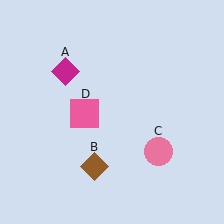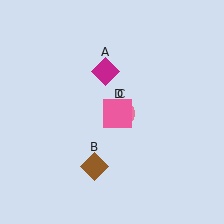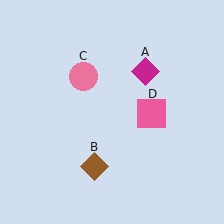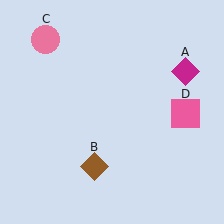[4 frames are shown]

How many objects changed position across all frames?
3 objects changed position: magenta diamond (object A), pink circle (object C), pink square (object D).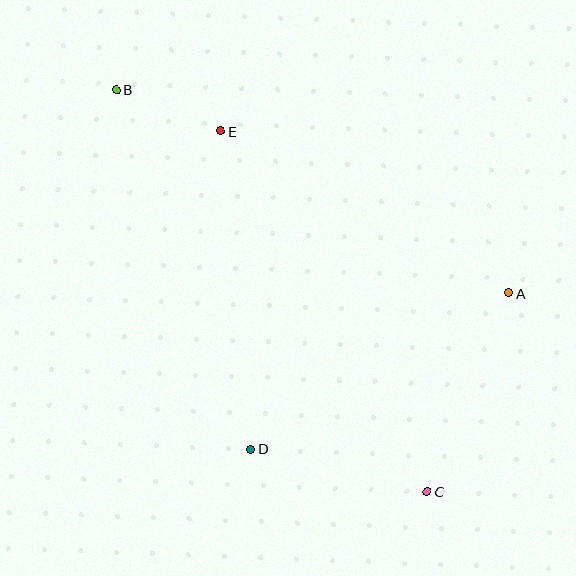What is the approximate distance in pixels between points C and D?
The distance between C and D is approximately 182 pixels.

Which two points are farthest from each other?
Points B and C are farthest from each other.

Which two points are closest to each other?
Points B and E are closest to each other.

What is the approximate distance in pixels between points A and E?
The distance between A and E is approximately 331 pixels.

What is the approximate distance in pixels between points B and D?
The distance between B and D is approximately 384 pixels.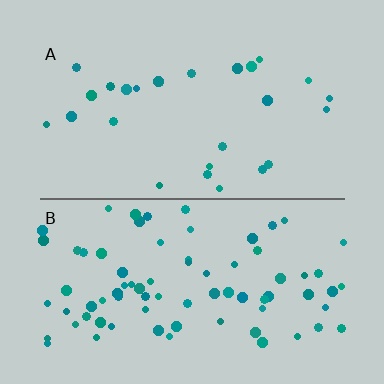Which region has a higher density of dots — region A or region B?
B (the bottom).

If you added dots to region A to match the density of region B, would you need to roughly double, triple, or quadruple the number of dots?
Approximately triple.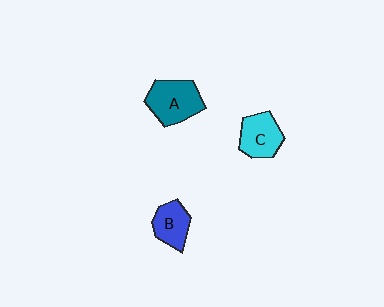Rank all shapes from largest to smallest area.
From largest to smallest: A (teal), C (cyan), B (blue).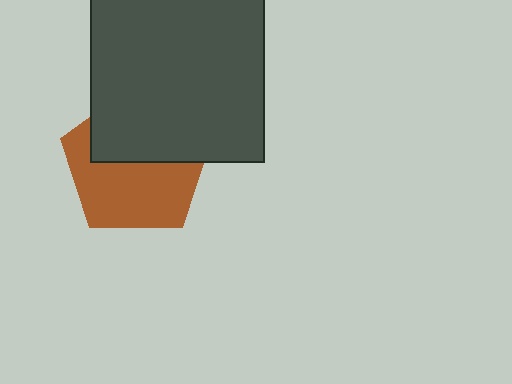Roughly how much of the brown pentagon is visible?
About half of it is visible (roughly 55%).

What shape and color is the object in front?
The object in front is a dark gray rectangle.